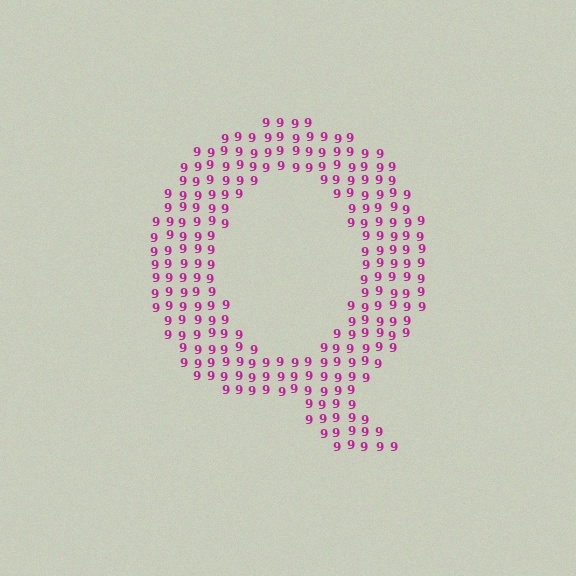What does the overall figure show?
The overall figure shows the letter Q.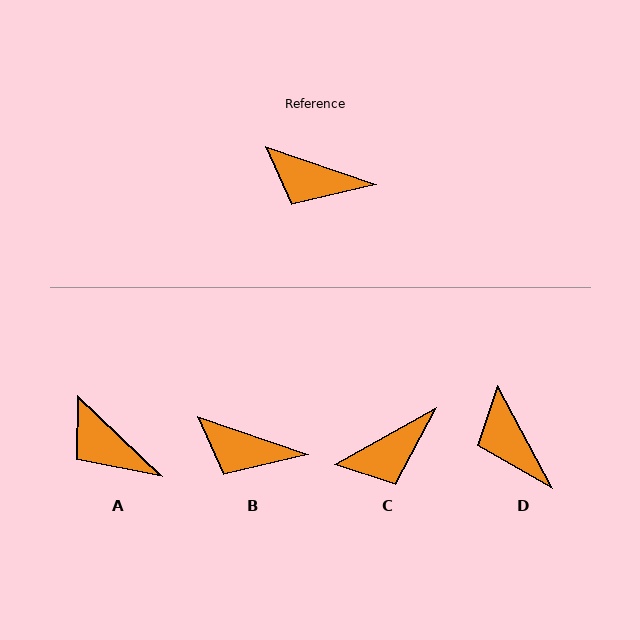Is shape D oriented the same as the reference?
No, it is off by about 43 degrees.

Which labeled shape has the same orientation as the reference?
B.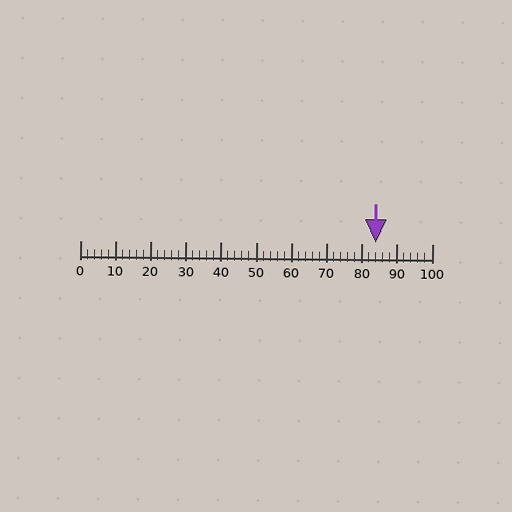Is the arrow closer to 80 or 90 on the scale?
The arrow is closer to 80.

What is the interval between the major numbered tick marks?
The major tick marks are spaced 10 units apart.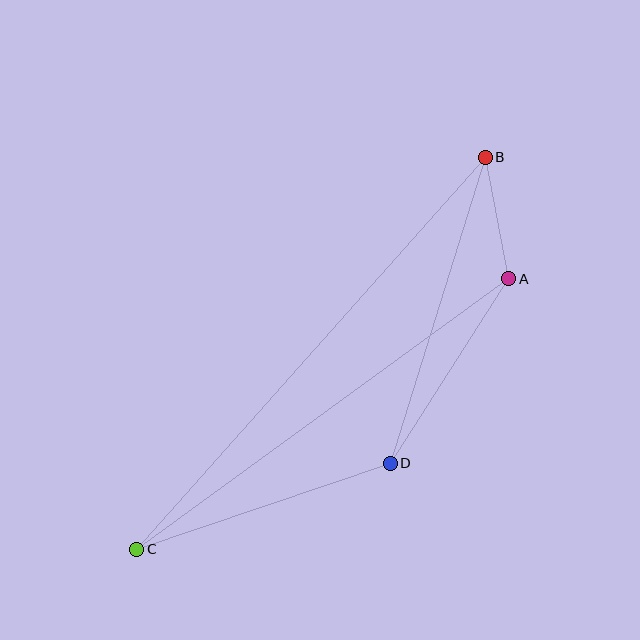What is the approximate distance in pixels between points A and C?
The distance between A and C is approximately 460 pixels.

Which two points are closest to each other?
Points A and B are closest to each other.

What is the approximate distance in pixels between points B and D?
The distance between B and D is approximately 321 pixels.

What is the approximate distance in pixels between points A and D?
The distance between A and D is approximately 219 pixels.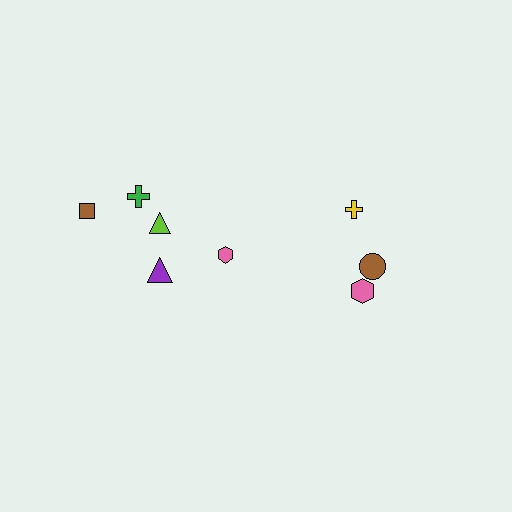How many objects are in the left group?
There are 5 objects.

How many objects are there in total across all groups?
There are 8 objects.